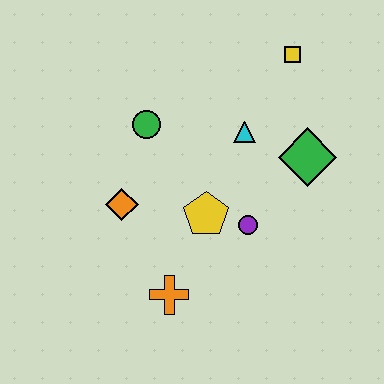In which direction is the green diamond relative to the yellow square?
The green diamond is below the yellow square.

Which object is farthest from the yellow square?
The orange cross is farthest from the yellow square.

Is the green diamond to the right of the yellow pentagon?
Yes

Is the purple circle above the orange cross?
Yes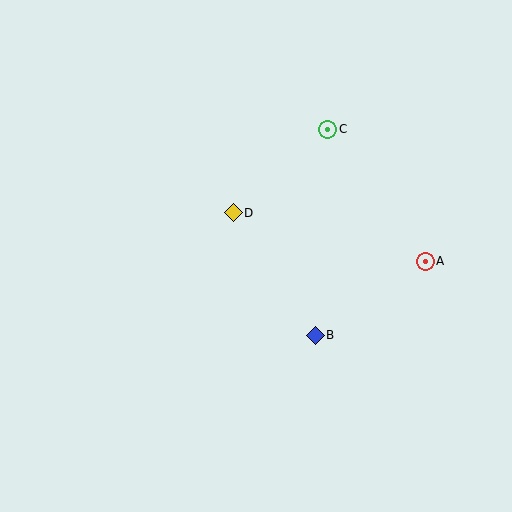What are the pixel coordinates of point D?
Point D is at (233, 213).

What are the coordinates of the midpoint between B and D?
The midpoint between B and D is at (274, 274).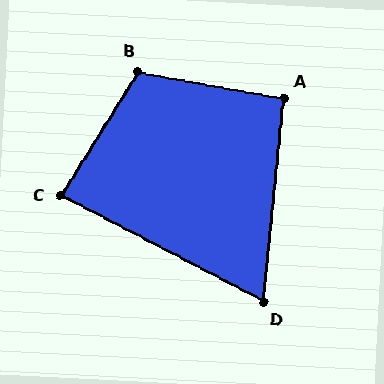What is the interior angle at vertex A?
Approximately 94 degrees (approximately right).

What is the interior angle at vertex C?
Approximately 86 degrees (approximately right).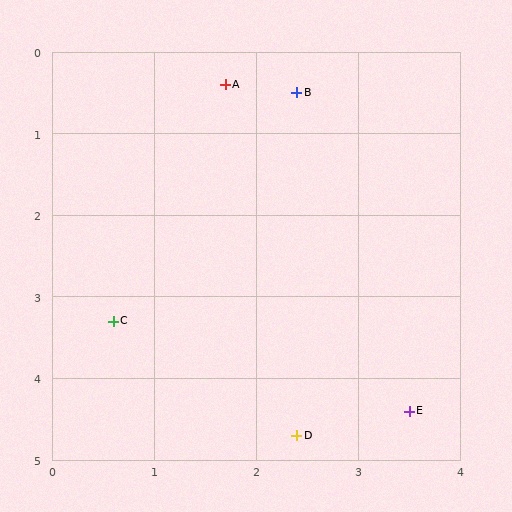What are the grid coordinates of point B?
Point B is at approximately (2.4, 0.5).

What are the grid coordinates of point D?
Point D is at approximately (2.4, 4.7).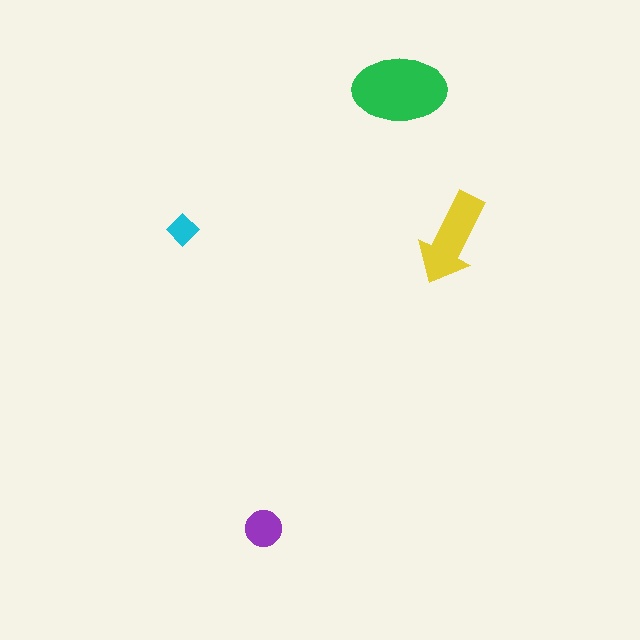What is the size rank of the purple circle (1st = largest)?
3rd.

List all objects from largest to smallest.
The green ellipse, the yellow arrow, the purple circle, the cyan diamond.